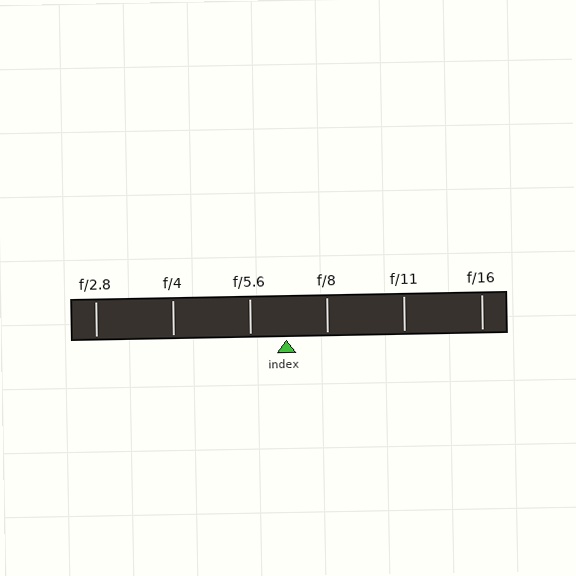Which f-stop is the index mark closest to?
The index mark is closest to f/5.6.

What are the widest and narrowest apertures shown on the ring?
The widest aperture shown is f/2.8 and the narrowest is f/16.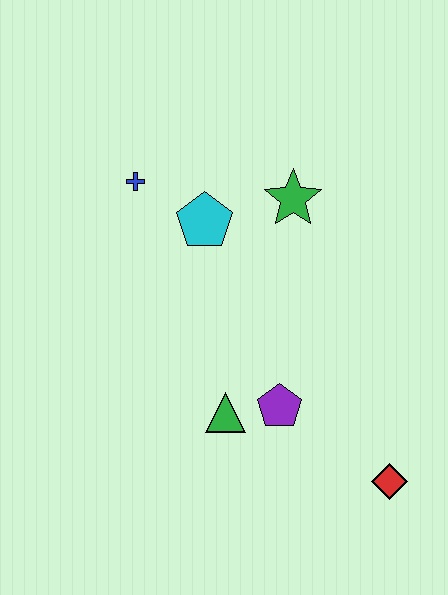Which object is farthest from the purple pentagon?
The blue cross is farthest from the purple pentagon.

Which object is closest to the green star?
The cyan pentagon is closest to the green star.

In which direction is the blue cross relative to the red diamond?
The blue cross is above the red diamond.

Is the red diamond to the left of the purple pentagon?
No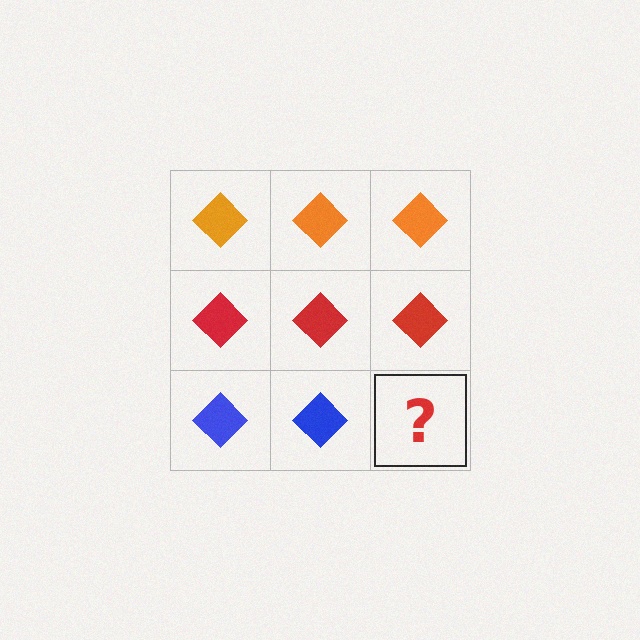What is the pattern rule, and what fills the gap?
The rule is that each row has a consistent color. The gap should be filled with a blue diamond.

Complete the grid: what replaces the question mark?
The question mark should be replaced with a blue diamond.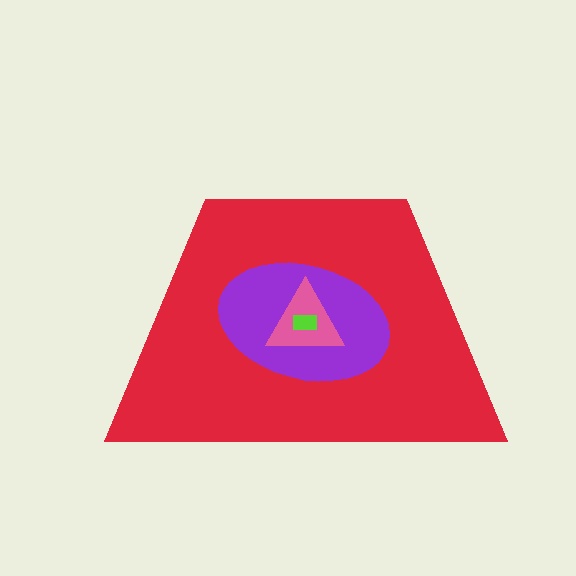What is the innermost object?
The lime rectangle.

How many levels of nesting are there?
4.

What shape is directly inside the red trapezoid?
The purple ellipse.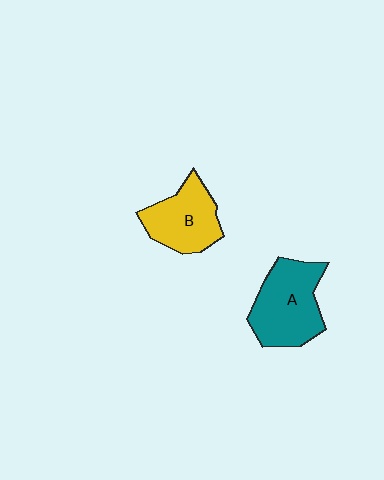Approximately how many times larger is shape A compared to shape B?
Approximately 1.2 times.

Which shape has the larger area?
Shape A (teal).